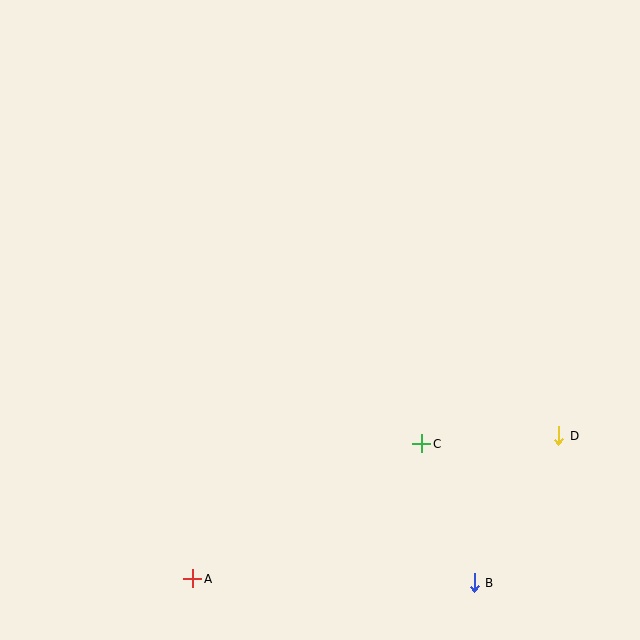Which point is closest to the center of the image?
Point C at (422, 444) is closest to the center.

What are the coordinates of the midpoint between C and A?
The midpoint between C and A is at (307, 511).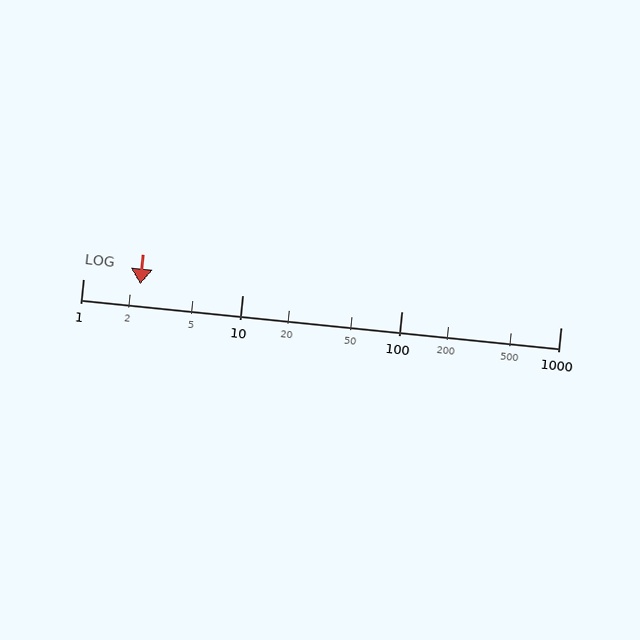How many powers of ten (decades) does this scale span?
The scale spans 3 decades, from 1 to 1000.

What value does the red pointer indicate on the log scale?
The pointer indicates approximately 2.3.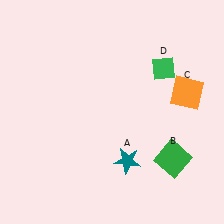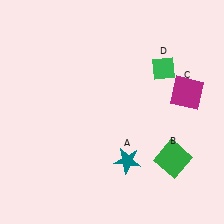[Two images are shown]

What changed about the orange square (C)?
In Image 1, C is orange. In Image 2, it changed to magenta.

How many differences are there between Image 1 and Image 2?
There is 1 difference between the two images.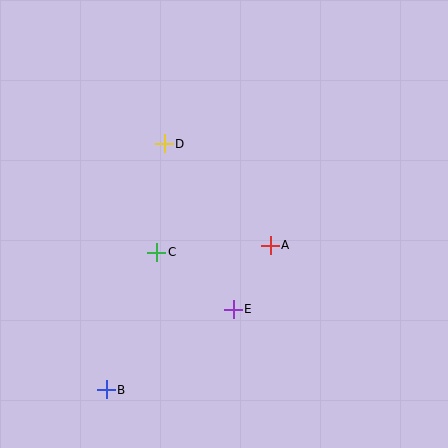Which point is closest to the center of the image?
Point A at (270, 245) is closest to the center.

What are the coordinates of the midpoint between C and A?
The midpoint between C and A is at (214, 249).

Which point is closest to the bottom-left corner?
Point B is closest to the bottom-left corner.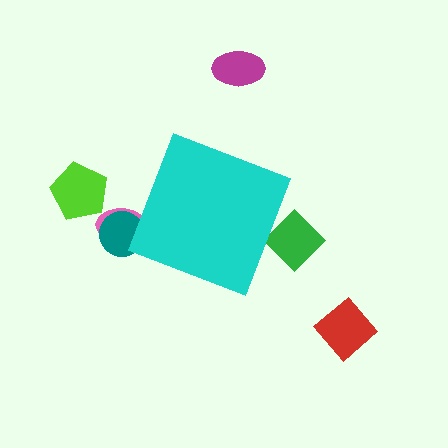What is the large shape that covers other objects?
A cyan diamond.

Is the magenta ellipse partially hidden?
No, the magenta ellipse is fully visible.